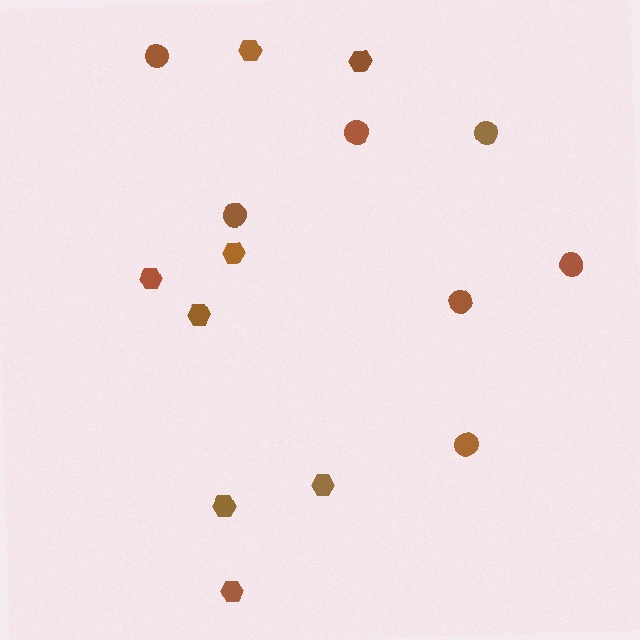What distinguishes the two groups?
There are 2 groups: one group of hexagons (8) and one group of circles (7).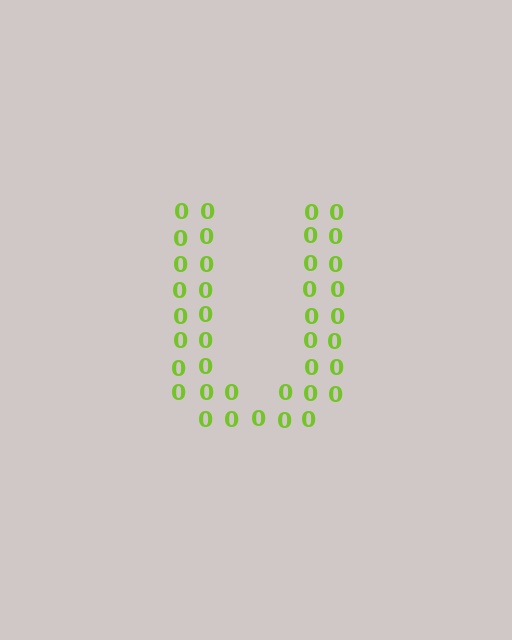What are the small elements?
The small elements are digit 0's.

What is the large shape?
The large shape is the letter U.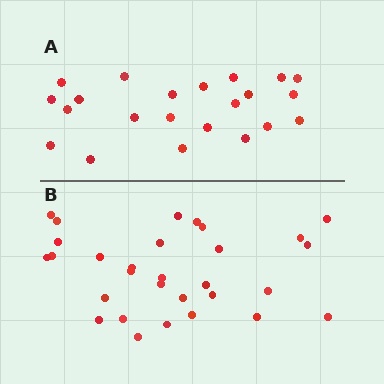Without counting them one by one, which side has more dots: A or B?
Region B (the bottom region) has more dots.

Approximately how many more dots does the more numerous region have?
Region B has roughly 8 or so more dots than region A.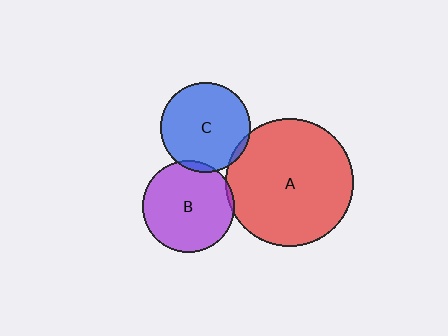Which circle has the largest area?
Circle A (red).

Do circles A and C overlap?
Yes.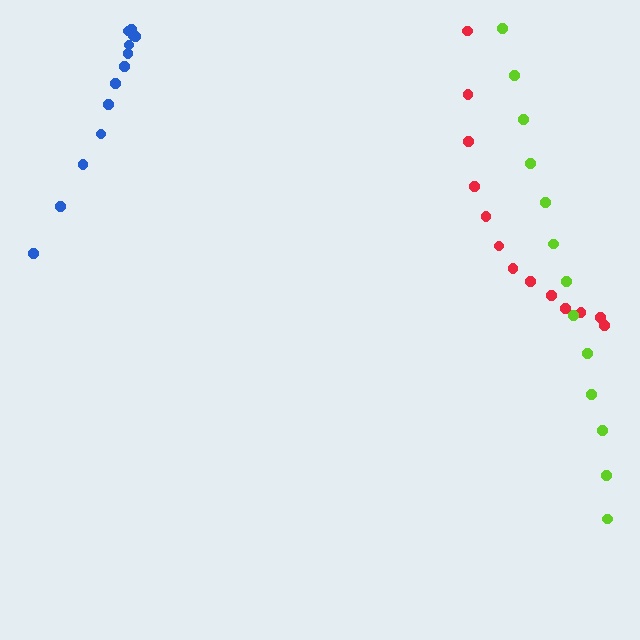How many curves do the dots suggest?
There are 3 distinct paths.